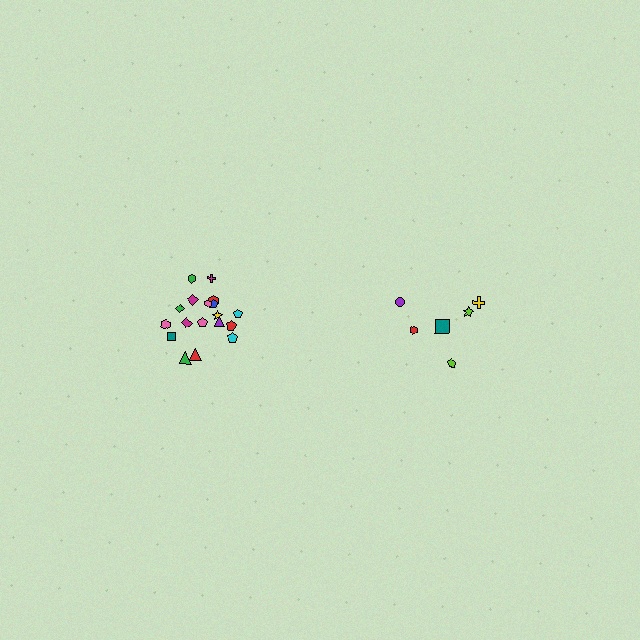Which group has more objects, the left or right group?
The left group.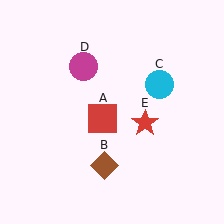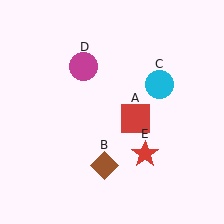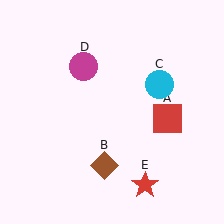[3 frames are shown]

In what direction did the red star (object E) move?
The red star (object E) moved down.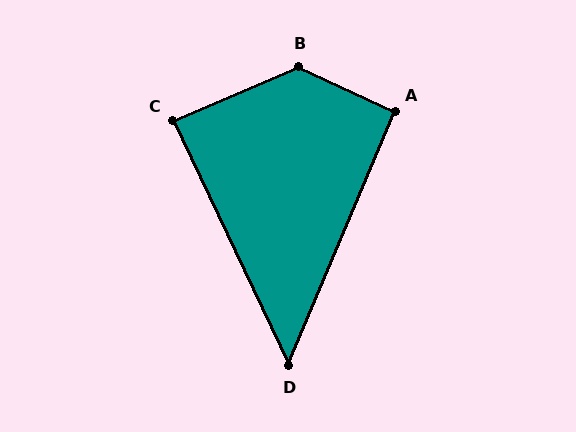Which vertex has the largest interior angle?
B, at approximately 132 degrees.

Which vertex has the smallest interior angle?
D, at approximately 48 degrees.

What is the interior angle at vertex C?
Approximately 88 degrees (approximately right).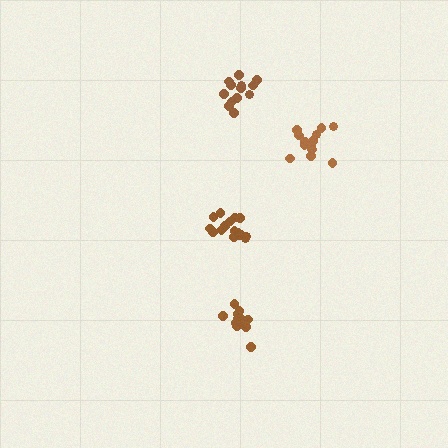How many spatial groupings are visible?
There are 4 spatial groupings.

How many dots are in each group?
Group 1: 18 dots, Group 2: 12 dots, Group 3: 14 dots, Group 4: 16 dots (60 total).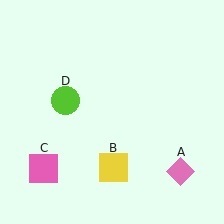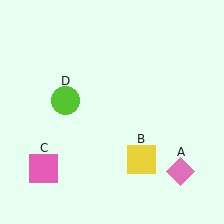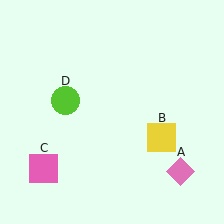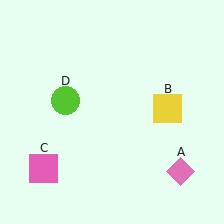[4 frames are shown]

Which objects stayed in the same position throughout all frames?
Pink diamond (object A) and pink square (object C) and lime circle (object D) remained stationary.